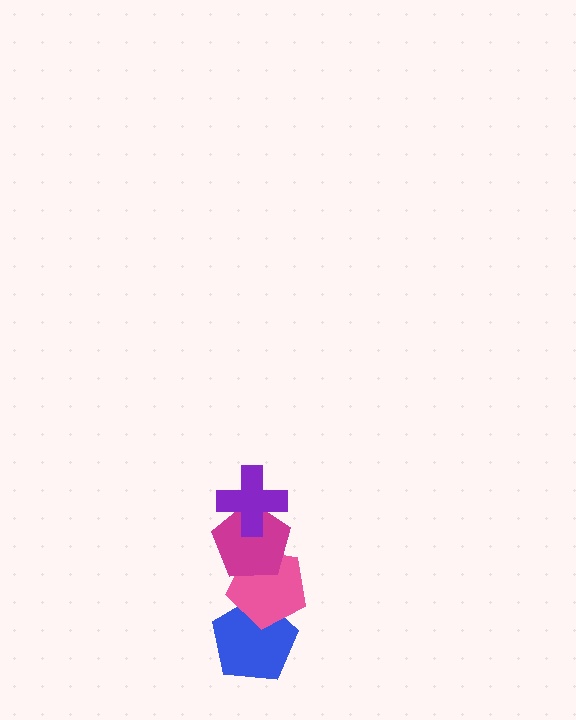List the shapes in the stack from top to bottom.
From top to bottom: the purple cross, the magenta pentagon, the pink pentagon, the blue pentagon.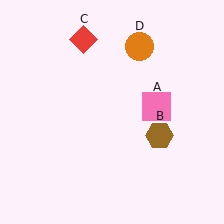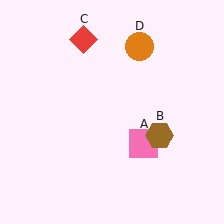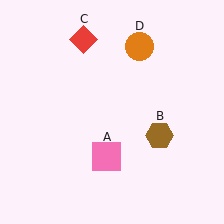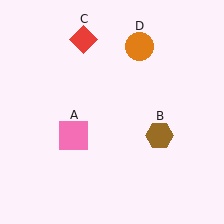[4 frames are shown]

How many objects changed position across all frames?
1 object changed position: pink square (object A).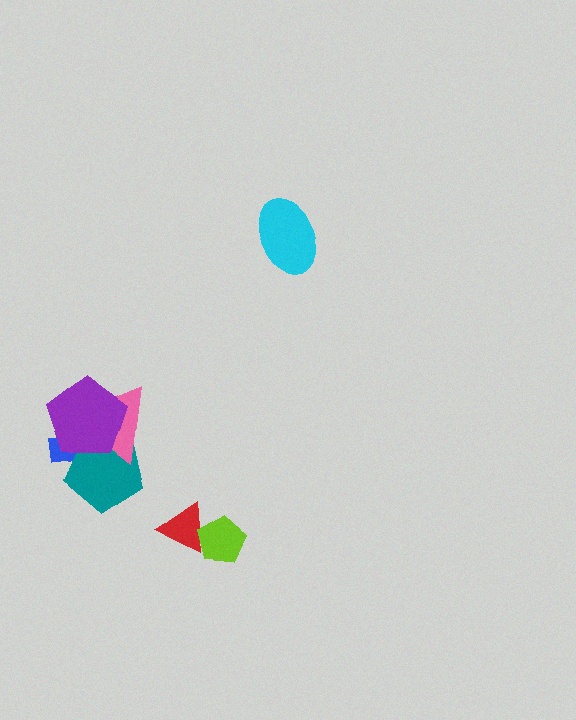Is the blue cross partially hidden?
Yes, it is partially covered by another shape.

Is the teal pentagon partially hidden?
Yes, it is partially covered by another shape.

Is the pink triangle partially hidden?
Yes, it is partially covered by another shape.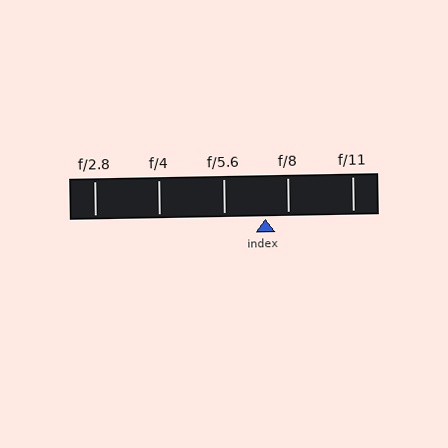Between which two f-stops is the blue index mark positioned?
The index mark is between f/5.6 and f/8.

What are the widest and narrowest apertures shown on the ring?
The widest aperture shown is f/2.8 and the narrowest is f/11.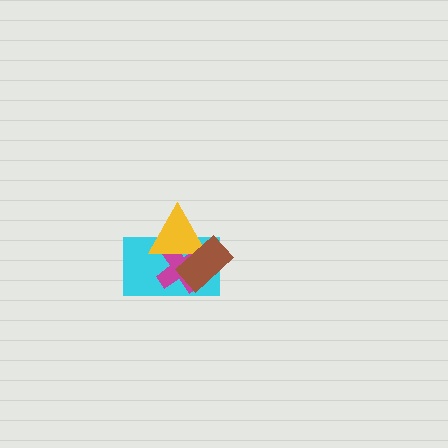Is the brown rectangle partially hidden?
No, no other shape covers it.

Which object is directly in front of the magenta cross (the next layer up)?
The yellow triangle is directly in front of the magenta cross.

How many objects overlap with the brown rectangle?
3 objects overlap with the brown rectangle.